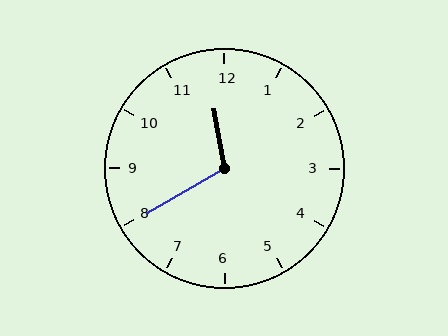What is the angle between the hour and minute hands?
Approximately 110 degrees.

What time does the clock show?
11:40.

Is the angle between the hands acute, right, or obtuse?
It is obtuse.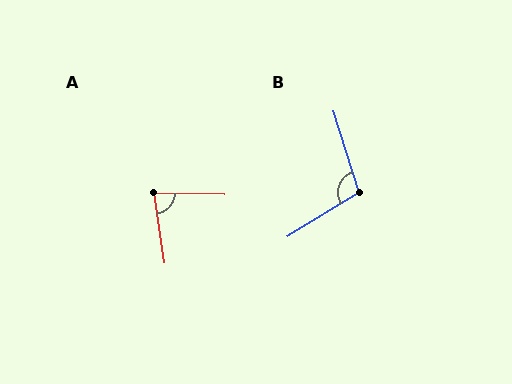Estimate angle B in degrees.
Approximately 104 degrees.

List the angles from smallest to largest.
A (80°), B (104°).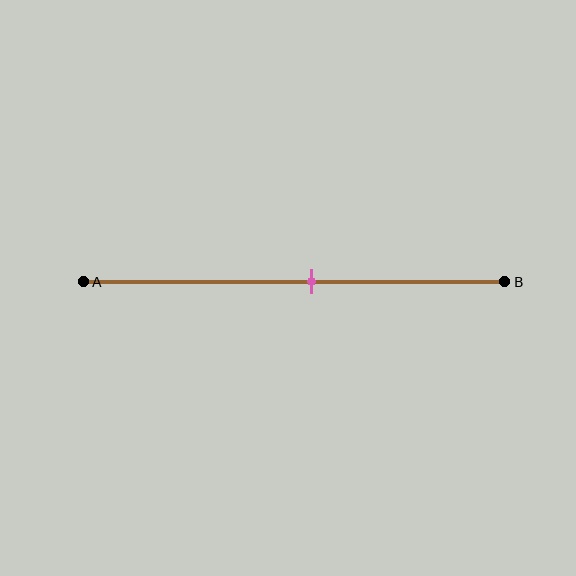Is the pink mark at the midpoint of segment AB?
No, the mark is at about 55% from A, not at the 50% midpoint.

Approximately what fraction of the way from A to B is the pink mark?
The pink mark is approximately 55% of the way from A to B.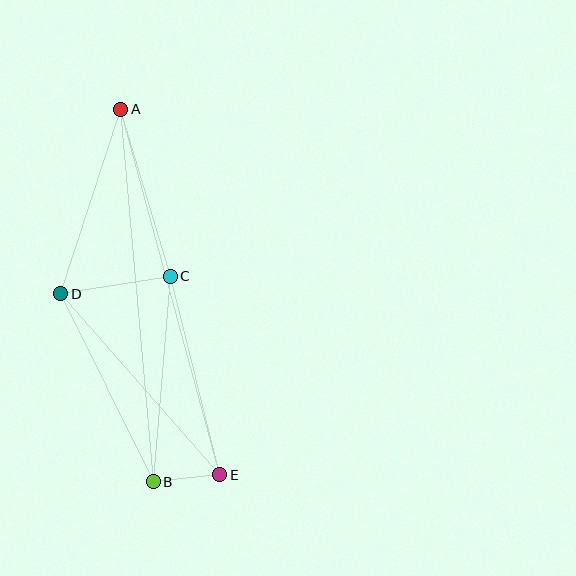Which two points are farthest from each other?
Points A and E are farthest from each other.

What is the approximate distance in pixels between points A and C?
The distance between A and C is approximately 174 pixels.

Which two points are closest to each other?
Points B and E are closest to each other.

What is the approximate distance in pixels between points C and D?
The distance between C and D is approximately 111 pixels.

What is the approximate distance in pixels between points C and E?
The distance between C and E is approximately 205 pixels.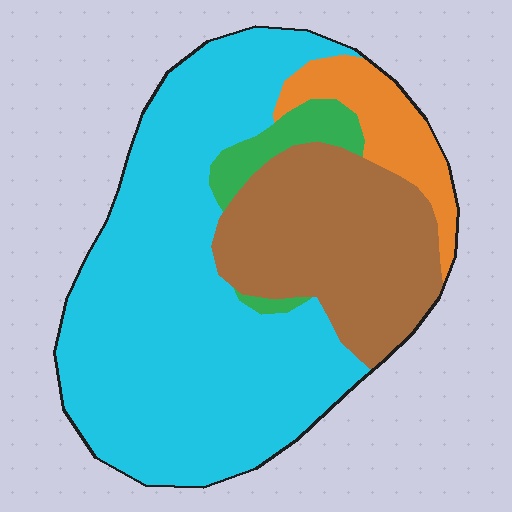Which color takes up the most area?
Cyan, at roughly 60%.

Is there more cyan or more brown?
Cyan.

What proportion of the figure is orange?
Orange takes up about one tenth (1/10) of the figure.